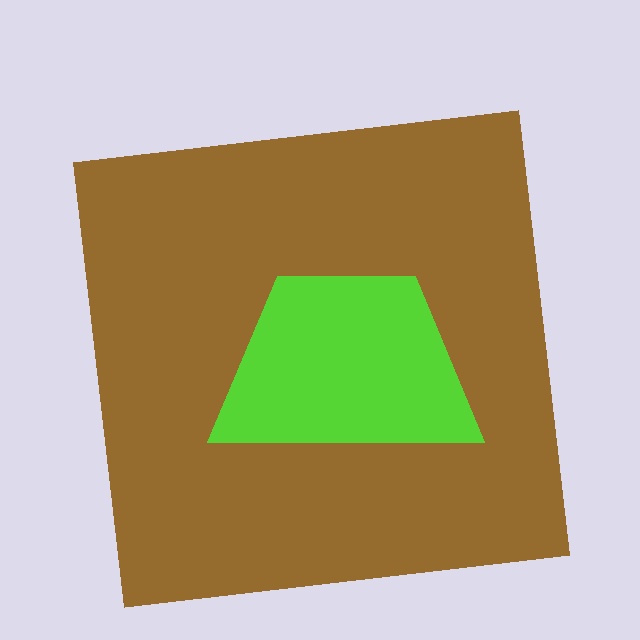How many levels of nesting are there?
2.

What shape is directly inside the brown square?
The lime trapezoid.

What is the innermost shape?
The lime trapezoid.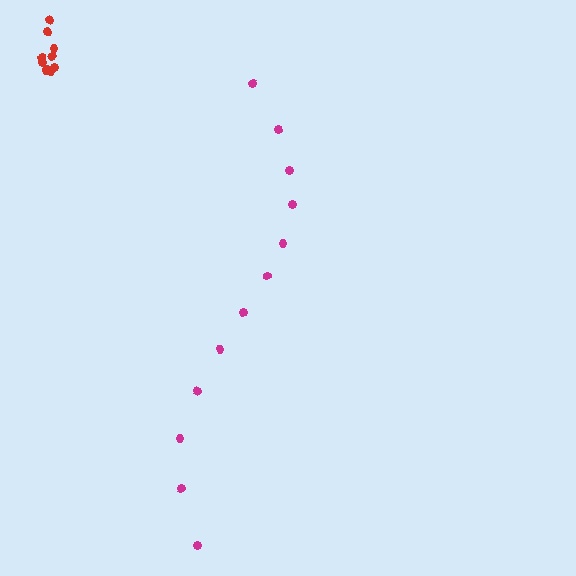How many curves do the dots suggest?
There are 2 distinct paths.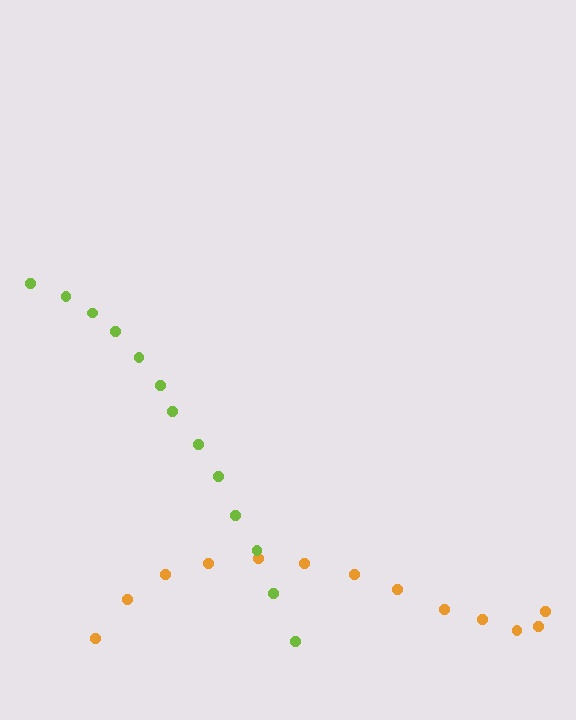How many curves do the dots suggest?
There are 2 distinct paths.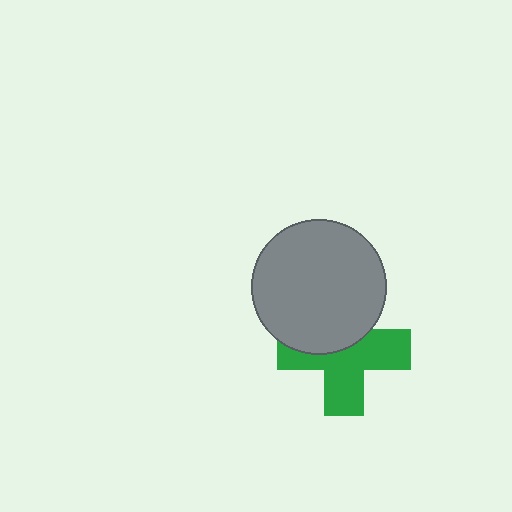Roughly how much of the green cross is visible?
About half of it is visible (roughly 60%).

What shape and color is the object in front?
The object in front is a gray circle.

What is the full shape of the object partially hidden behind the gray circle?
The partially hidden object is a green cross.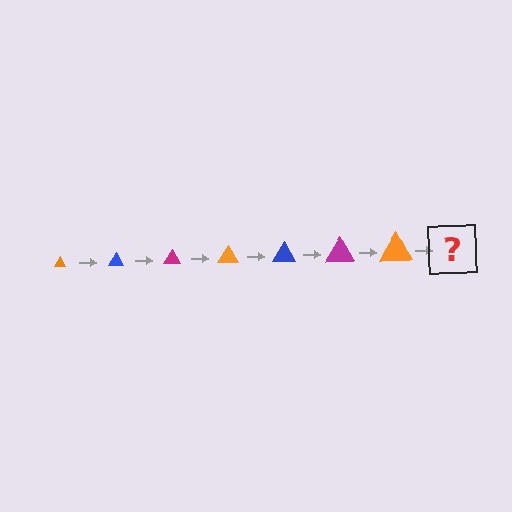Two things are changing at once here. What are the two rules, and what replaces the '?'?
The two rules are that the triangle grows larger each step and the color cycles through orange, blue, and magenta. The '?' should be a blue triangle, larger than the previous one.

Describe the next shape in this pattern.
It should be a blue triangle, larger than the previous one.